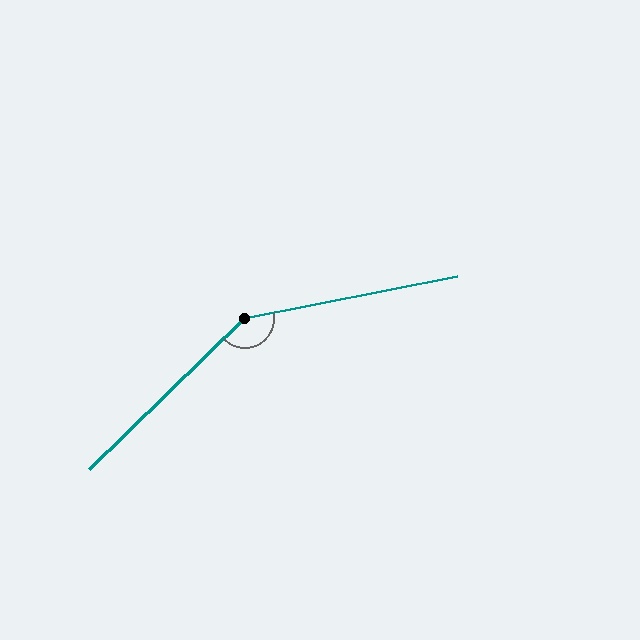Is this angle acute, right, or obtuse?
It is obtuse.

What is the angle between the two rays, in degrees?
Approximately 147 degrees.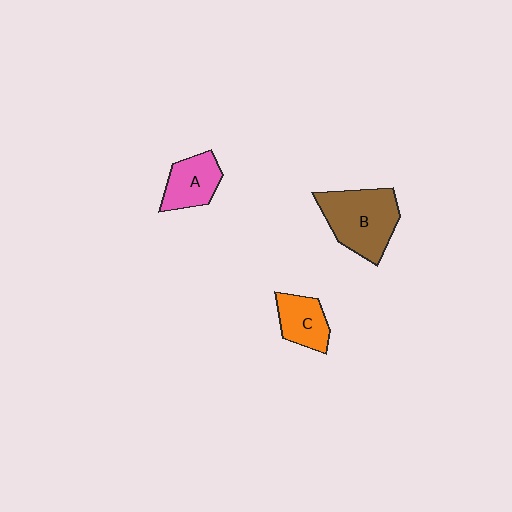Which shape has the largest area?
Shape B (brown).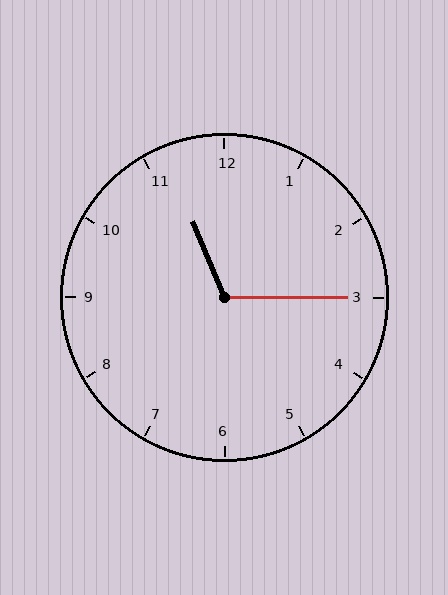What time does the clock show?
11:15.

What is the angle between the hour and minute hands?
Approximately 112 degrees.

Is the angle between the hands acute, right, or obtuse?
It is obtuse.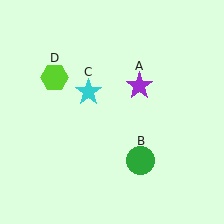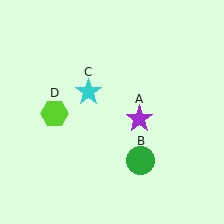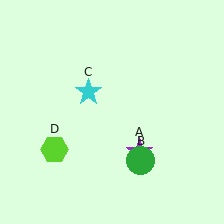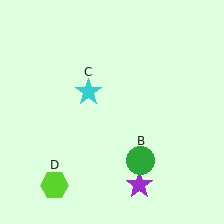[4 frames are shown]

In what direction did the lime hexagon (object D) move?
The lime hexagon (object D) moved down.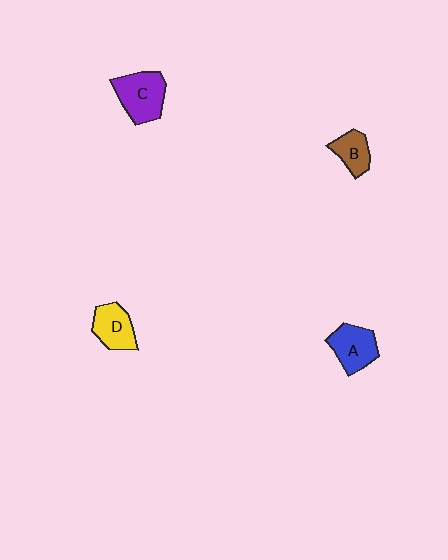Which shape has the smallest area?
Shape B (brown).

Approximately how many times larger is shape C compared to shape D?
Approximately 1.3 times.